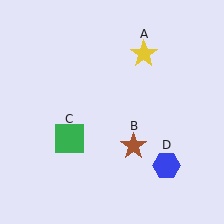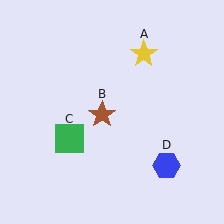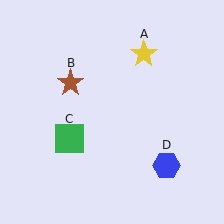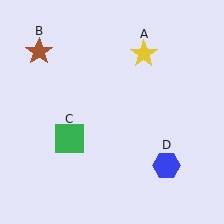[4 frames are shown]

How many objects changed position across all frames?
1 object changed position: brown star (object B).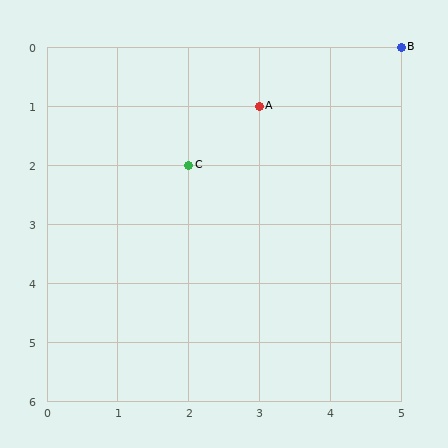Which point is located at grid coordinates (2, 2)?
Point C is at (2, 2).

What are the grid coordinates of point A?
Point A is at grid coordinates (3, 1).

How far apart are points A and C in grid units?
Points A and C are 1 column and 1 row apart (about 1.4 grid units diagonally).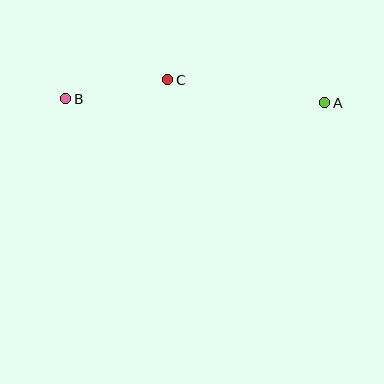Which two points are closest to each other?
Points B and C are closest to each other.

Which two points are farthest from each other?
Points A and B are farthest from each other.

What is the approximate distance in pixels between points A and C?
The distance between A and C is approximately 158 pixels.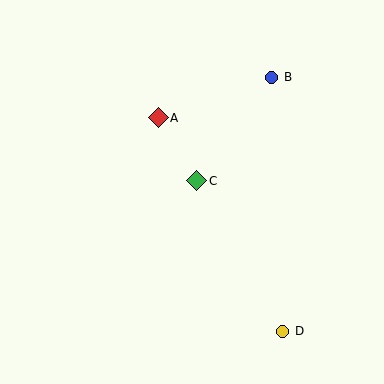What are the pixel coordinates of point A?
Point A is at (158, 118).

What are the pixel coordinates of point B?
Point B is at (272, 77).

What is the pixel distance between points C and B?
The distance between C and B is 128 pixels.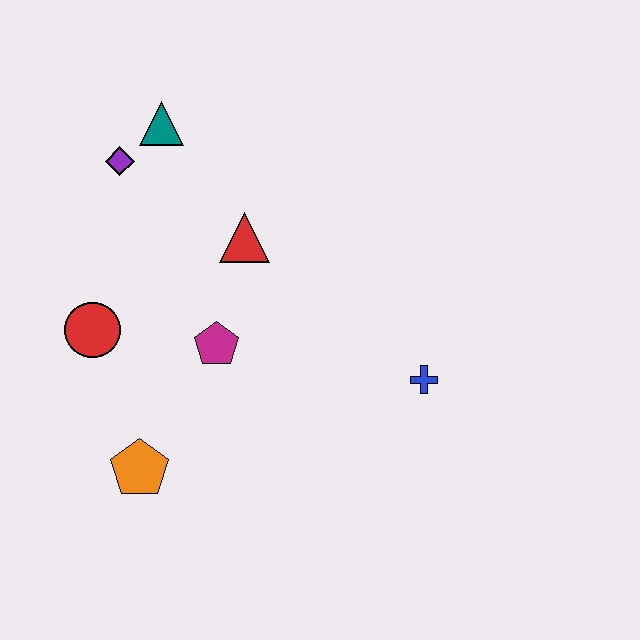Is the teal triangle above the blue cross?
Yes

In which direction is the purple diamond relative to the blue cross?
The purple diamond is to the left of the blue cross.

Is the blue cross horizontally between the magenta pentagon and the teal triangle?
No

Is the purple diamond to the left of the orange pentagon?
Yes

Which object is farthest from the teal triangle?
The blue cross is farthest from the teal triangle.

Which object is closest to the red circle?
The magenta pentagon is closest to the red circle.